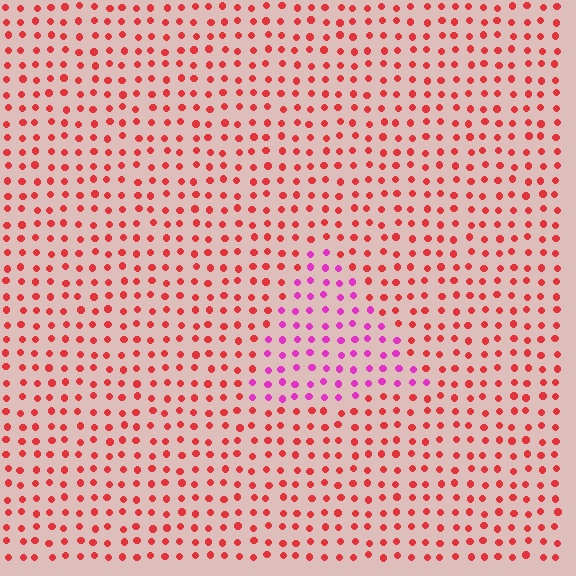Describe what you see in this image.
The image is filled with small red elements in a uniform arrangement. A triangle-shaped region is visible where the elements are tinted to a slightly different hue, forming a subtle color boundary.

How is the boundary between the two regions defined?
The boundary is defined purely by a slight shift in hue (about 48 degrees). Spacing, size, and orientation are identical on both sides.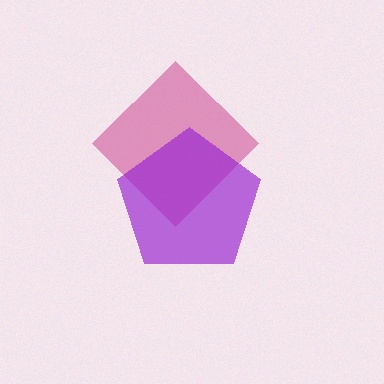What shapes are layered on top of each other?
The layered shapes are: a magenta diamond, a purple pentagon.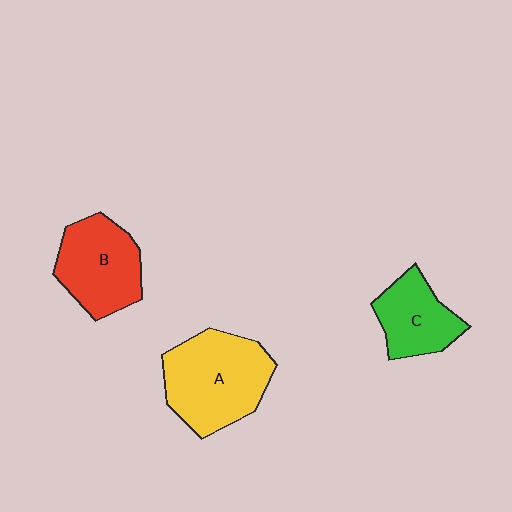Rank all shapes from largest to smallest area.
From largest to smallest: A (yellow), B (red), C (green).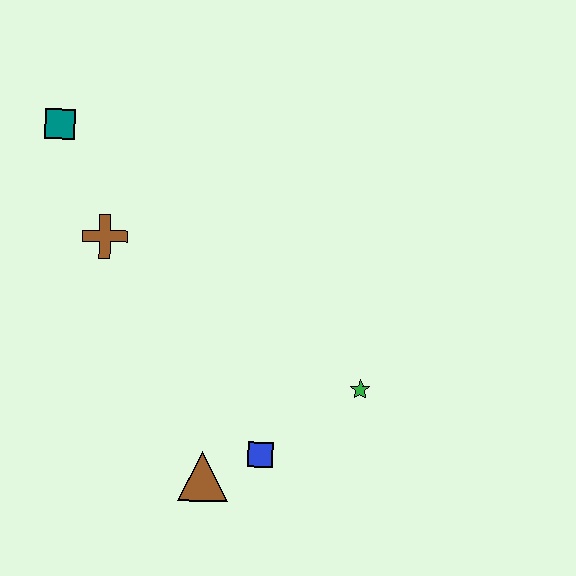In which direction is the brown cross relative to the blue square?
The brown cross is above the blue square.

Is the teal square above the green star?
Yes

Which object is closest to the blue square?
The brown triangle is closest to the blue square.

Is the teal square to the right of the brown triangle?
No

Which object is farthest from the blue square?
The teal square is farthest from the blue square.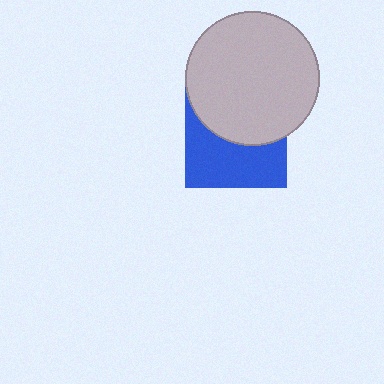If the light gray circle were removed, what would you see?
You would see the complete blue square.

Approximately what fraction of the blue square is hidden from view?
Roughly 49% of the blue square is hidden behind the light gray circle.